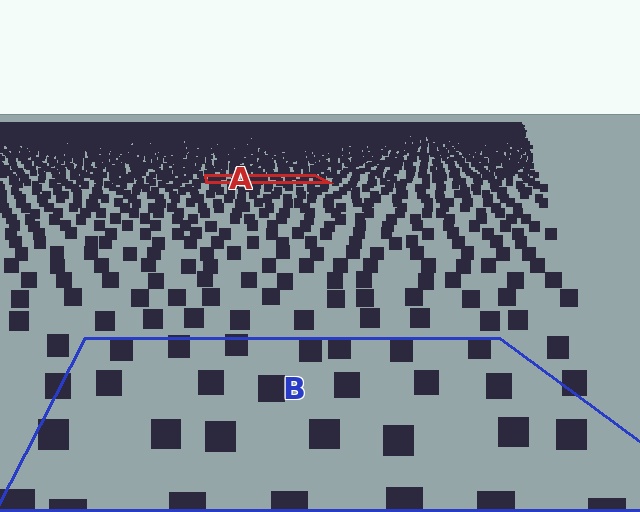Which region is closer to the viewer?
Region B is closer. The texture elements there are larger and more spread out.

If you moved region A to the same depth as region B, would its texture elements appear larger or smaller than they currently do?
They would appear larger. At a closer depth, the same texture elements are projected at a bigger on-screen size.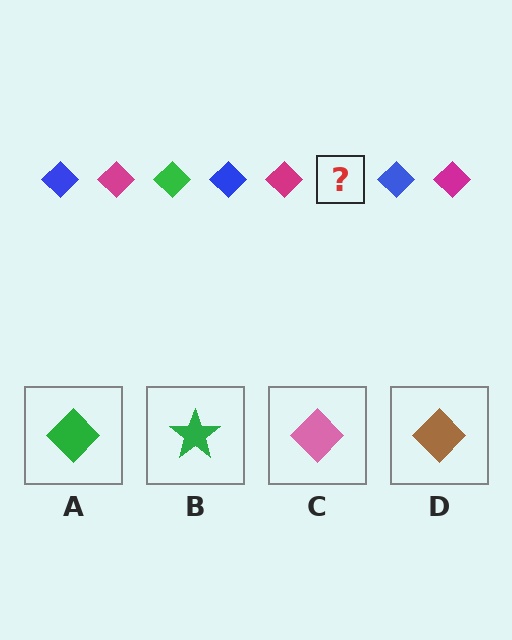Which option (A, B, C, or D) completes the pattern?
A.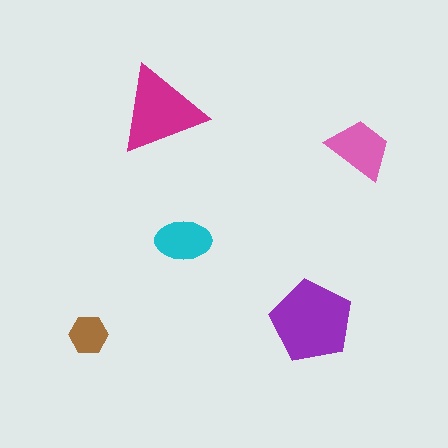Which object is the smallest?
The brown hexagon.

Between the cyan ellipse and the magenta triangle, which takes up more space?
The magenta triangle.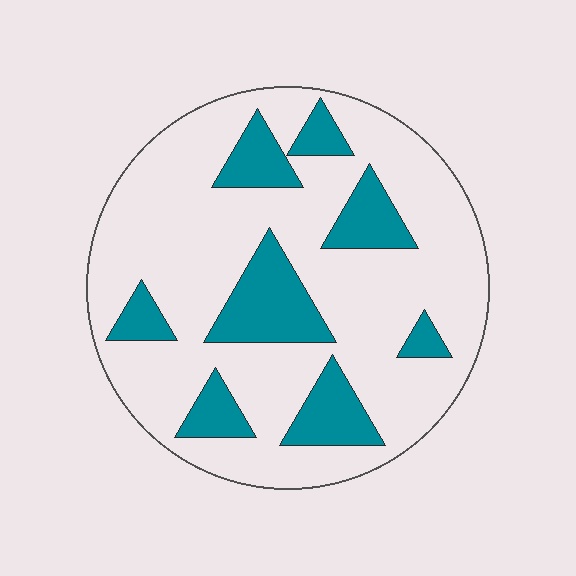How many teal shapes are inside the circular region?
8.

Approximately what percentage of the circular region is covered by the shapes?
Approximately 25%.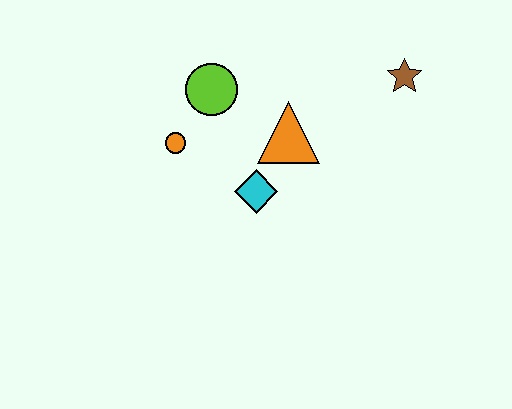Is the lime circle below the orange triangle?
No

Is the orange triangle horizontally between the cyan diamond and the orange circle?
No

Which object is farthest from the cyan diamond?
The brown star is farthest from the cyan diamond.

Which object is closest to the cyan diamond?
The orange triangle is closest to the cyan diamond.